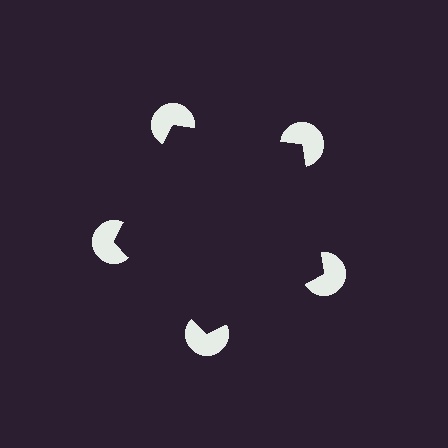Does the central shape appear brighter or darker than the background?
It typically appears slightly darker than the background, even though no actual brightness change is drawn.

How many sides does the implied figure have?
5 sides.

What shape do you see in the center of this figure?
An illusory pentagon — its edges are inferred from the aligned wedge cuts in the pac-man discs, not physically drawn.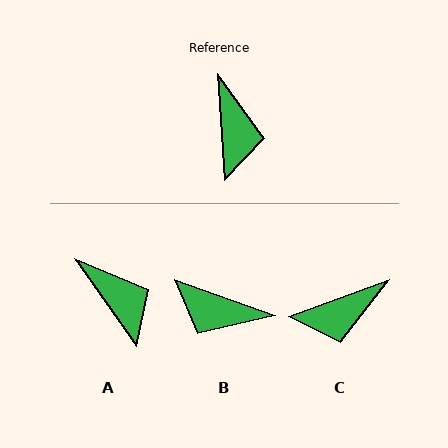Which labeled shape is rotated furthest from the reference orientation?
B, about 113 degrees away.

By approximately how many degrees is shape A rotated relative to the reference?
Approximately 32 degrees counter-clockwise.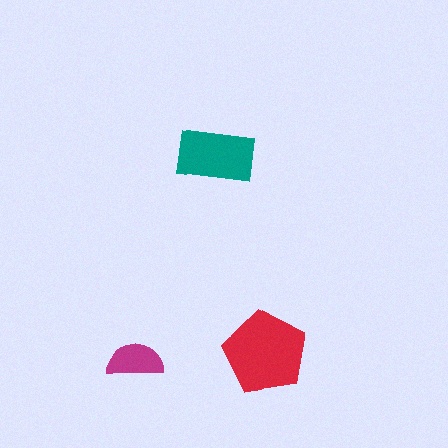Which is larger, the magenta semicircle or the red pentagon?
The red pentagon.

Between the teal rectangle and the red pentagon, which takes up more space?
The red pentagon.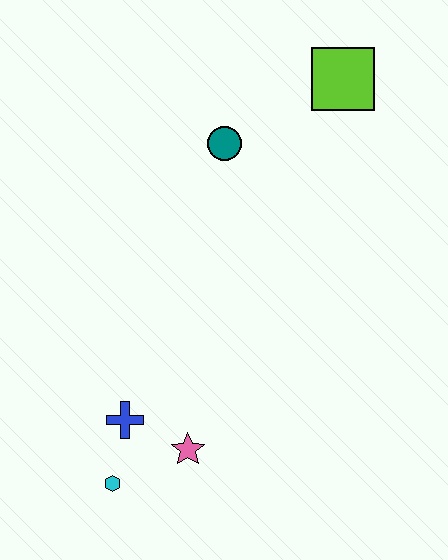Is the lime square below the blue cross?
No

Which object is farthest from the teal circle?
The cyan hexagon is farthest from the teal circle.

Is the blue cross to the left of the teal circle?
Yes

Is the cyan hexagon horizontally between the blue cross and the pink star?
No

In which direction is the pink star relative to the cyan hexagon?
The pink star is to the right of the cyan hexagon.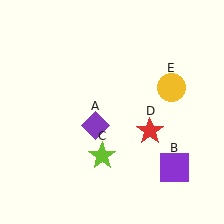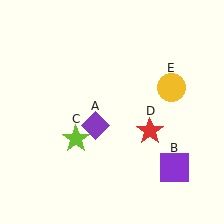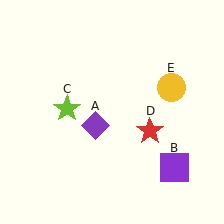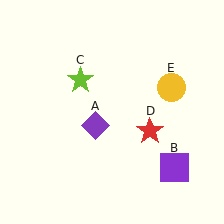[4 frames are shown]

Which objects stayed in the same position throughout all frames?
Purple diamond (object A) and purple square (object B) and red star (object D) and yellow circle (object E) remained stationary.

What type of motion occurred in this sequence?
The lime star (object C) rotated clockwise around the center of the scene.